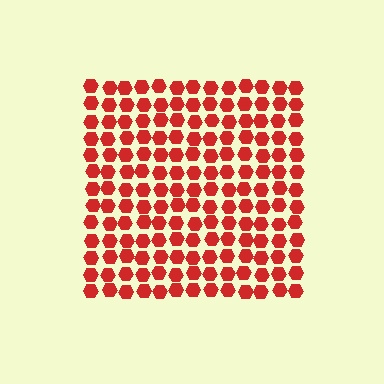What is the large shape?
The large shape is a square.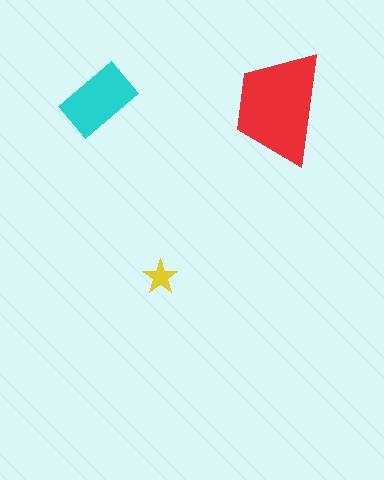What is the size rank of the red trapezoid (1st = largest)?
1st.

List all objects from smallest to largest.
The yellow star, the cyan rectangle, the red trapezoid.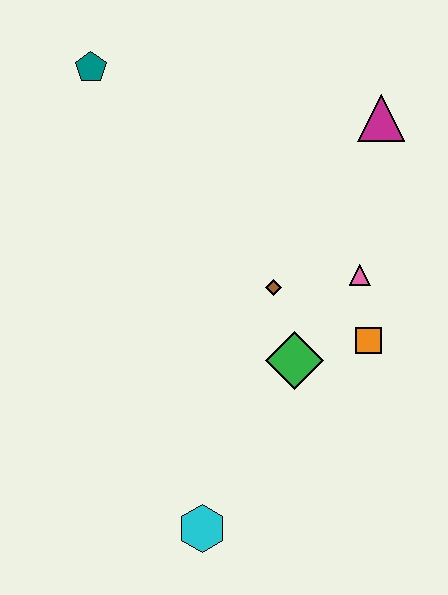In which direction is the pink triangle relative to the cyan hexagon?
The pink triangle is above the cyan hexagon.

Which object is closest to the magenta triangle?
The pink triangle is closest to the magenta triangle.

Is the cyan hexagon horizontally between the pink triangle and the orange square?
No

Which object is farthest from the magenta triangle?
The cyan hexagon is farthest from the magenta triangle.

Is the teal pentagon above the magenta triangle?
Yes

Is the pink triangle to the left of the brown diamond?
No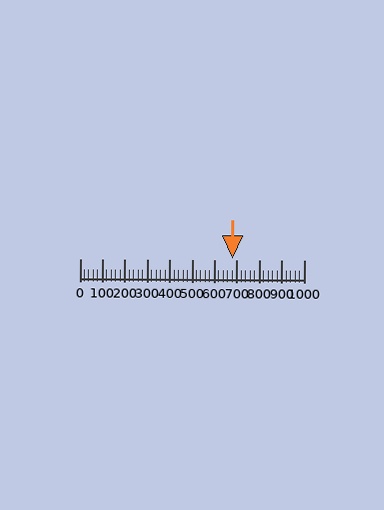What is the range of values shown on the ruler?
The ruler shows values from 0 to 1000.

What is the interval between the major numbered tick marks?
The major tick marks are spaced 100 units apart.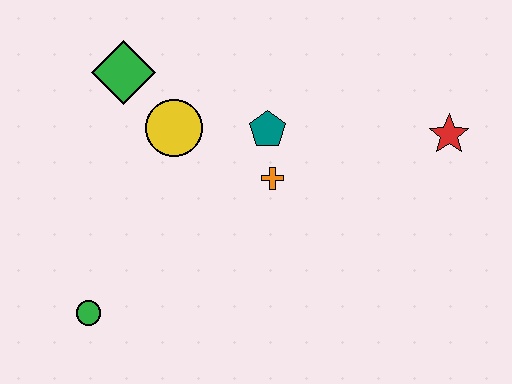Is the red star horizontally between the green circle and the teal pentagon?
No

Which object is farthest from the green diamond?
The red star is farthest from the green diamond.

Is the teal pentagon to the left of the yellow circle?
No